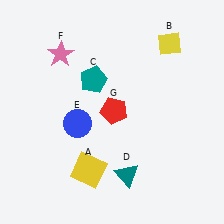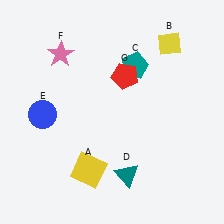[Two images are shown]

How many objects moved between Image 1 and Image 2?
3 objects moved between the two images.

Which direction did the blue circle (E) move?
The blue circle (E) moved left.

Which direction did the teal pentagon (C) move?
The teal pentagon (C) moved right.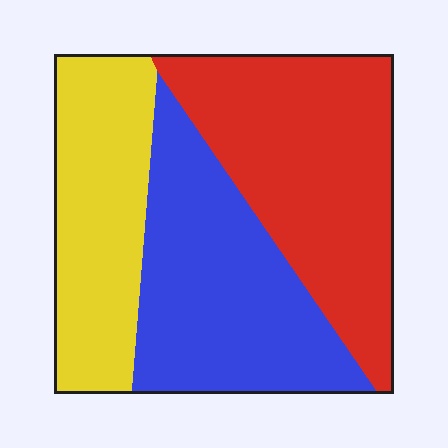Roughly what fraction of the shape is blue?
Blue takes up about one third (1/3) of the shape.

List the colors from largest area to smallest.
From largest to smallest: red, blue, yellow.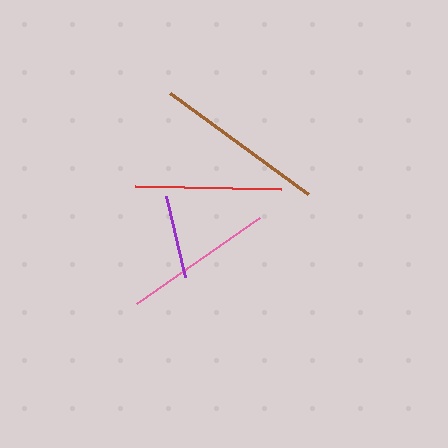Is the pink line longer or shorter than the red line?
The pink line is longer than the red line.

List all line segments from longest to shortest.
From longest to shortest: brown, pink, red, purple.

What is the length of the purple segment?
The purple segment is approximately 83 pixels long.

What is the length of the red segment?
The red segment is approximately 146 pixels long.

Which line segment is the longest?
The brown line is the longest at approximately 171 pixels.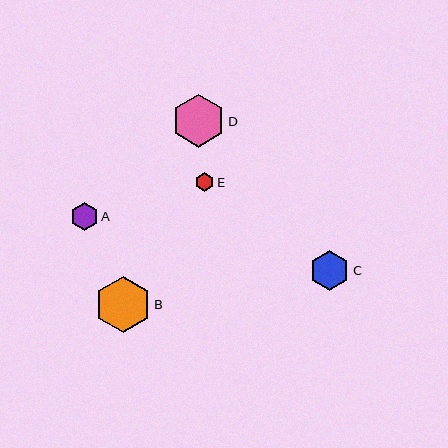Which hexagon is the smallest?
Hexagon E is the smallest with a size of approximately 18 pixels.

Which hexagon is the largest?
Hexagon B is the largest with a size of approximately 56 pixels.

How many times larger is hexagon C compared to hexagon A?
Hexagon C is approximately 1.5 times the size of hexagon A.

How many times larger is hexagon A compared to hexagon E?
Hexagon A is approximately 1.5 times the size of hexagon E.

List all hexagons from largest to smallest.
From largest to smallest: B, D, C, A, E.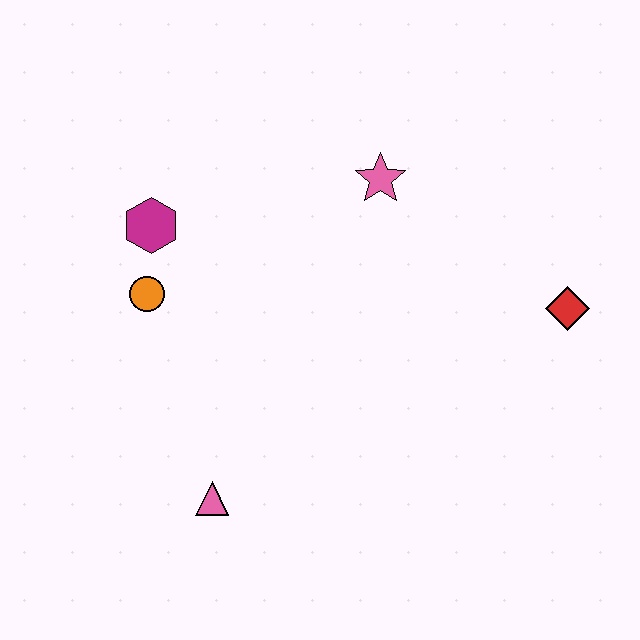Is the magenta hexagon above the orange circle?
Yes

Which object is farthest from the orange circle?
The red diamond is farthest from the orange circle.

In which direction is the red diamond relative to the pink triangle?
The red diamond is to the right of the pink triangle.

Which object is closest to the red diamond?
The pink star is closest to the red diamond.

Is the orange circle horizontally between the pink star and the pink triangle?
No